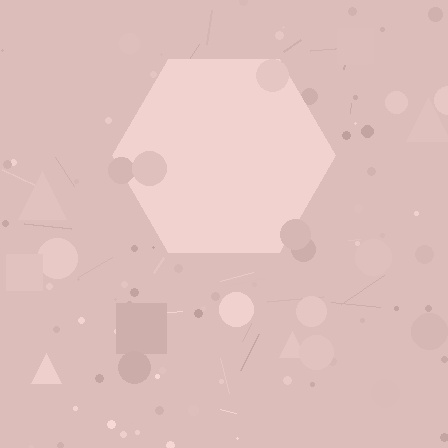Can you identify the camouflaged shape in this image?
The camouflaged shape is a hexagon.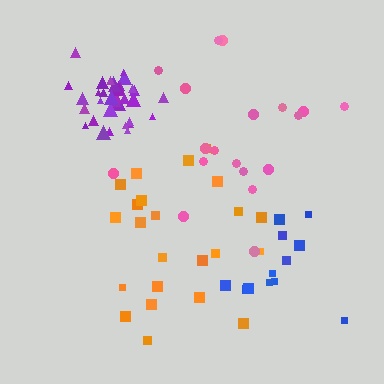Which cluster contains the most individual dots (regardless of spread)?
Purple (35).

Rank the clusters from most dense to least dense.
purple, blue, orange, pink.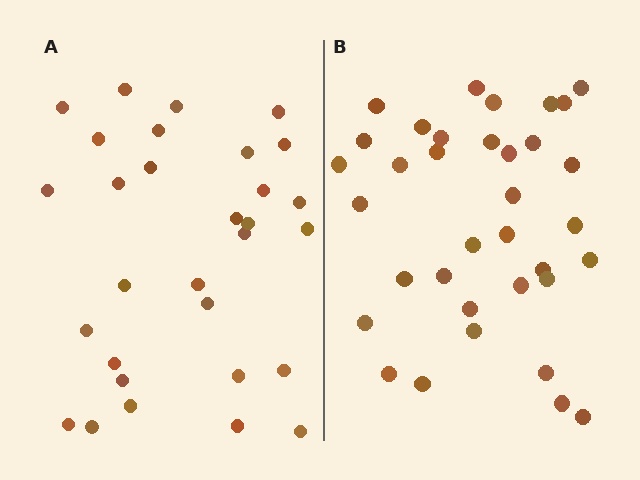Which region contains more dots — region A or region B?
Region B (the right region) has more dots.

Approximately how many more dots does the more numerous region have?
Region B has about 5 more dots than region A.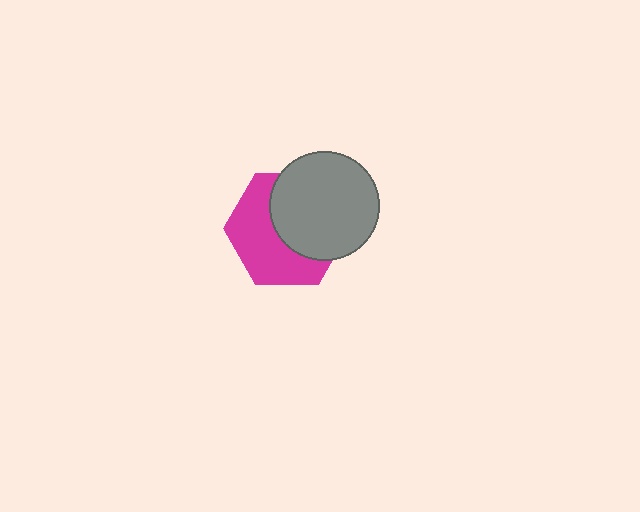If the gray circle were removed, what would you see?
You would see the complete magenta hexagon.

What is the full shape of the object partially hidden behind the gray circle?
The partially hidden object is a magenta hexagon.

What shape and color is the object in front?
The object in front is a gray circle.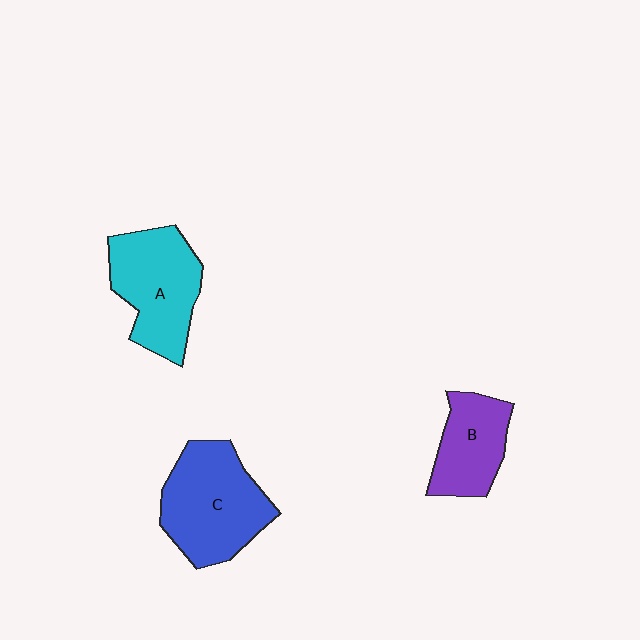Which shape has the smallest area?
Shape B (purple).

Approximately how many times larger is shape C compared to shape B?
Approximately 1.6 times.